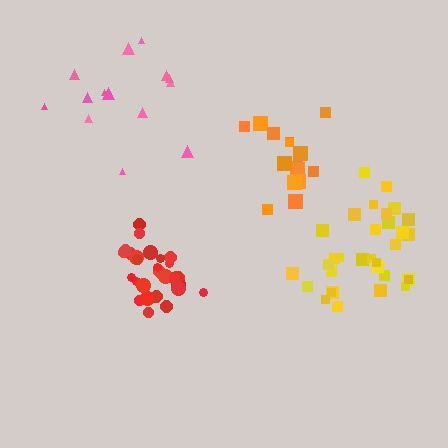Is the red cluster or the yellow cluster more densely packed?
Red.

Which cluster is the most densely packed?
Red.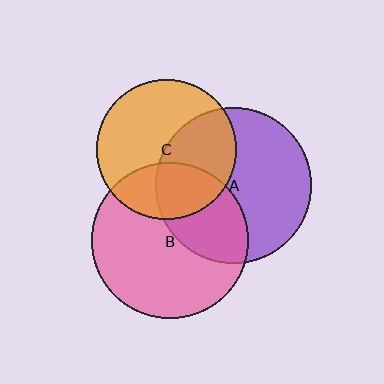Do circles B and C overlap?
Yes.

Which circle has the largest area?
Circle B (pink).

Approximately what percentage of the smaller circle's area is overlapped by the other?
Approximately 30%.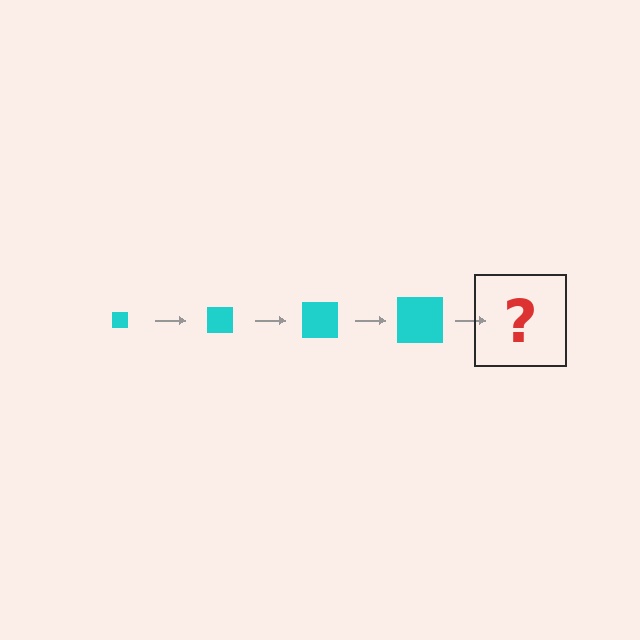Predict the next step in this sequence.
The next step is a cyan square, larger than the previous one.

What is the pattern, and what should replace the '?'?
The pattern is that the square gets progressively larger each step. The '?' should be a cyan square, larger than the previous one.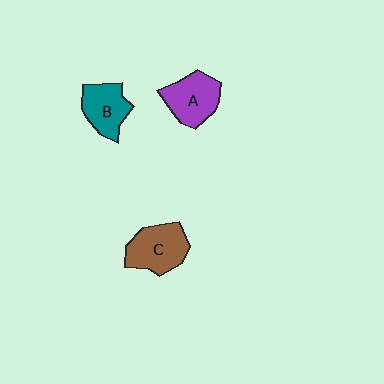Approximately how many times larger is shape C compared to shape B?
Approximately 1.2 times.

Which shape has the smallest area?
Shape B (teal).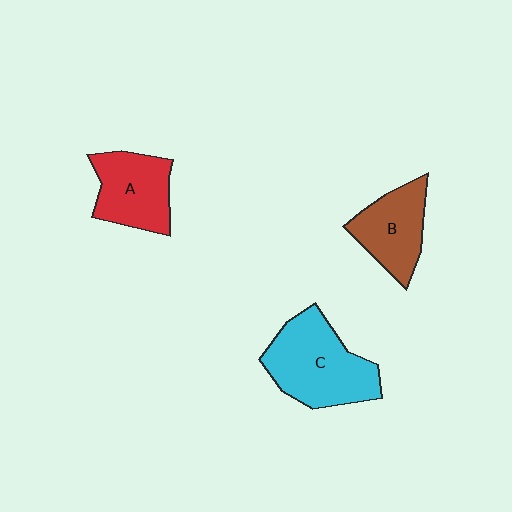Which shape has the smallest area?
Shape B (brown).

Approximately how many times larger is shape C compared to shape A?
Approximately 1.4 times.